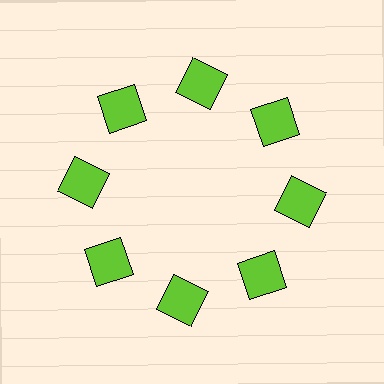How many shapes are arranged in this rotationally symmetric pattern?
There are 8 shapes, arranged in 8 groups of 1.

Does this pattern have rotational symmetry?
Yes, this pattern has 8-fold rotational symmetry. It looks the same after rotating 45 degrees around the center.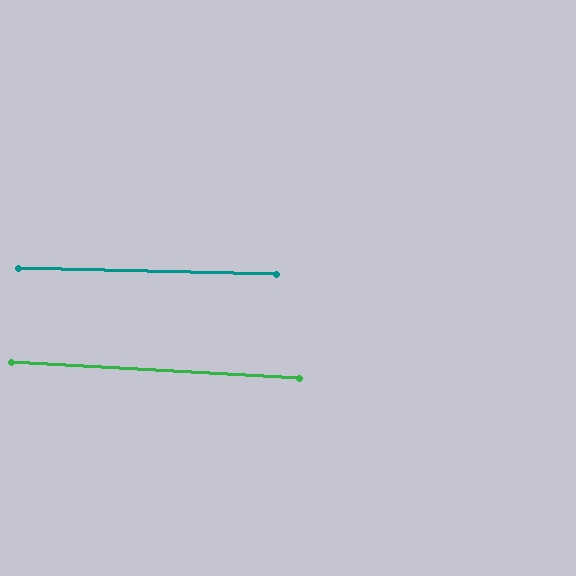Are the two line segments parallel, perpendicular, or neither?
Parallel — their directions differ by only 1.7°.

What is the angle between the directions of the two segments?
Approximately 2 degrees.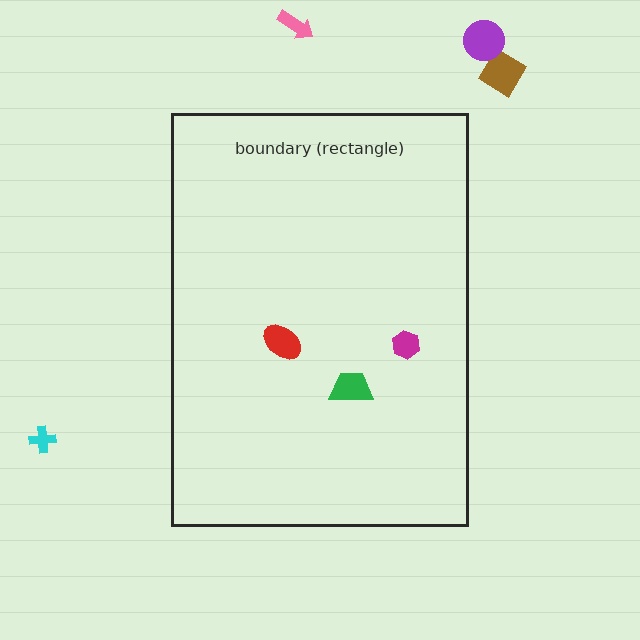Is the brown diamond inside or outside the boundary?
Outside.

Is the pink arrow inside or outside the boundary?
Outside.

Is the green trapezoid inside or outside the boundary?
Inside.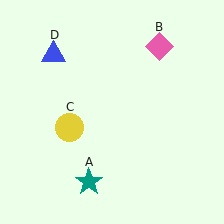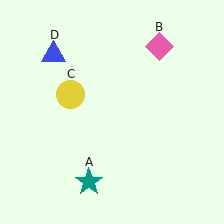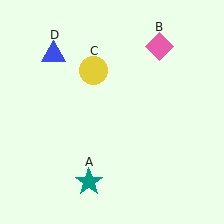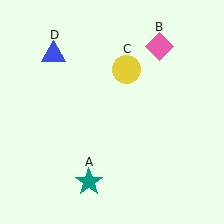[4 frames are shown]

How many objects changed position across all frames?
1 object changed position: yellow circle (object C).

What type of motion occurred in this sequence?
The yellow circle (object C) rotated clockwise around the center of the scene.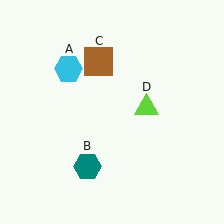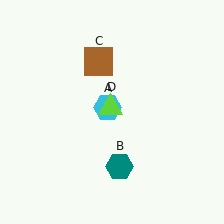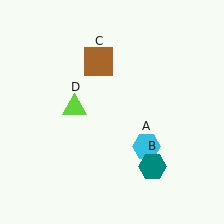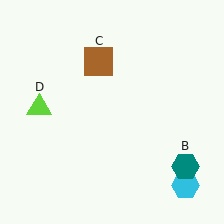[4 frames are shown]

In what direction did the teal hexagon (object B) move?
The teal hexagon (object B) moved right.